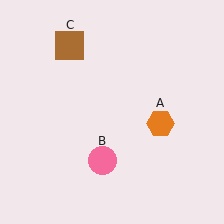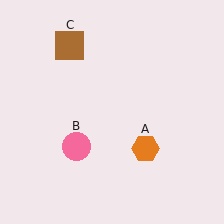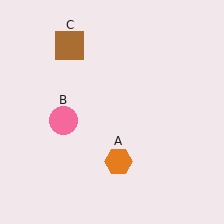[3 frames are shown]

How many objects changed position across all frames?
2 objects changed position: orange hexagon (object A), pink circle (object B).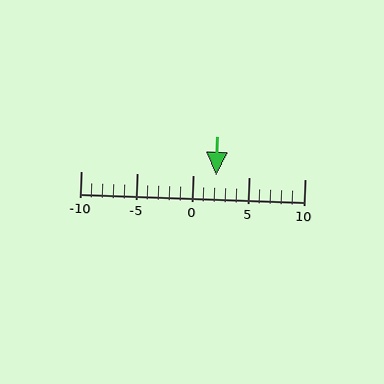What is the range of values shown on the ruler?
The ruler shows values from -10 to 10.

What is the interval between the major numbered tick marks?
The major tick marks are spaced 5 units apart.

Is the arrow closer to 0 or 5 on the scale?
The arrow is closer to 0.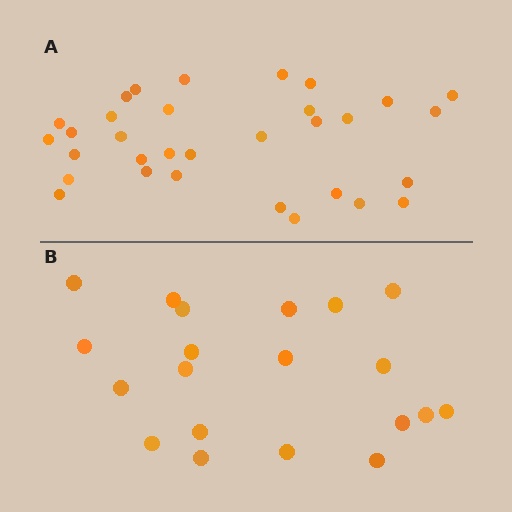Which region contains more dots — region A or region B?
Region A (the top region) has more dots.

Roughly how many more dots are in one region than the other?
Region A has roughly 12 or so more dots than region B.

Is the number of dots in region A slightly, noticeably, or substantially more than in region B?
Region A has substantially more. The ratio is roughly 1.6 to 1.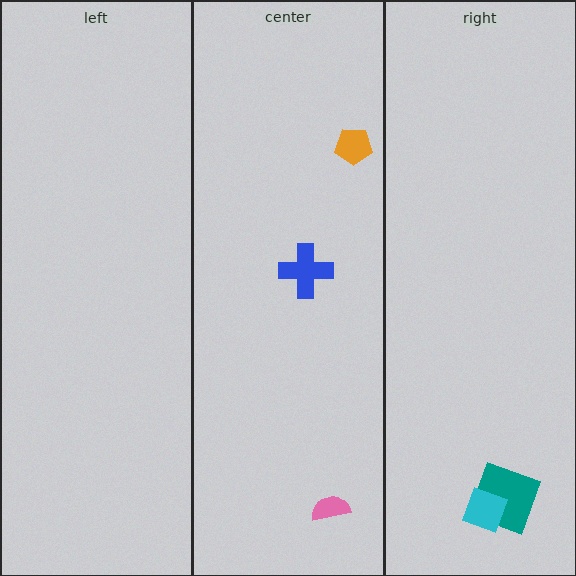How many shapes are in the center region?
3.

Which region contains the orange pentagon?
The center region.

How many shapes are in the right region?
2.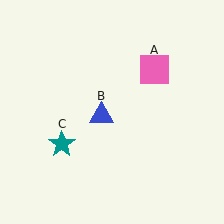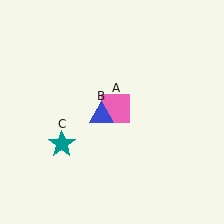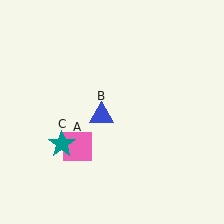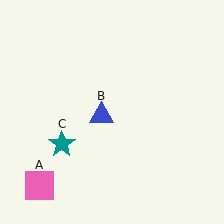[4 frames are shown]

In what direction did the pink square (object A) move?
The pink square (object A) moved down and to the left.